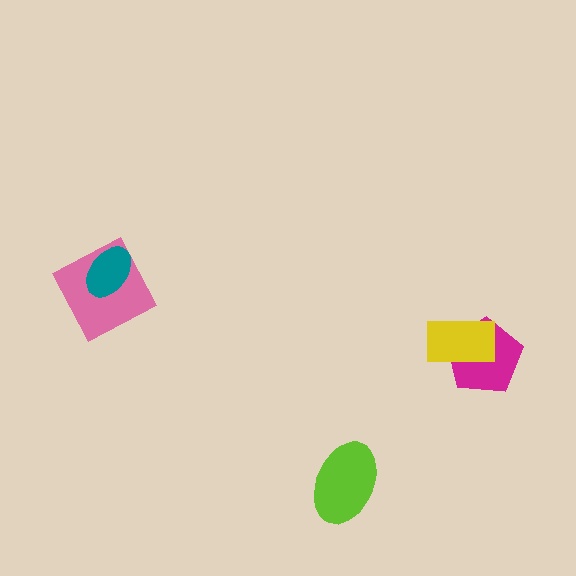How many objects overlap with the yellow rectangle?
1 object overlaps with the yellow rectangle.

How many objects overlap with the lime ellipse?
0 objects overlap with the lime ellipse.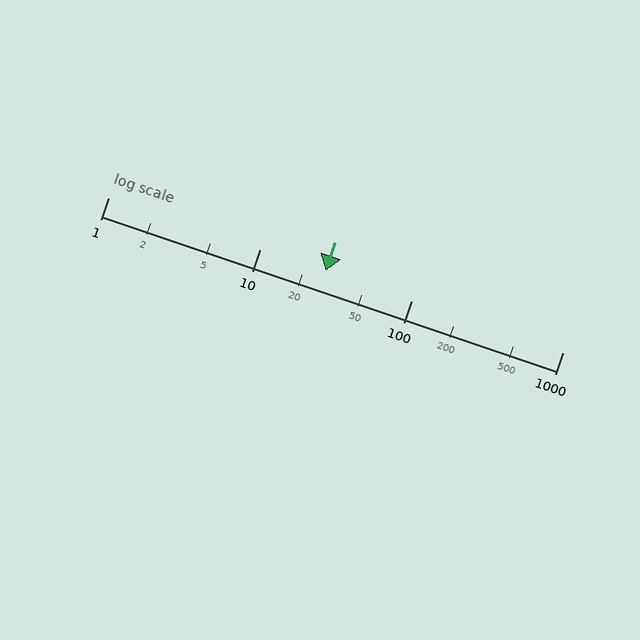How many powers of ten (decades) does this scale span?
The scale spans 3 decades, from 1 to 1000.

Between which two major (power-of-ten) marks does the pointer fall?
The pointer is between 10 and 100.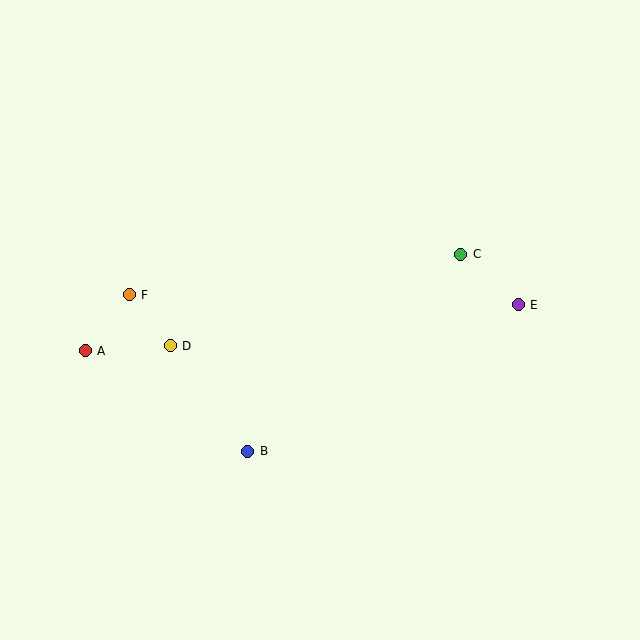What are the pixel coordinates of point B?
Point B is at (248, 451).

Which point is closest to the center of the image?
Point B at (248, 451) is closest to the center.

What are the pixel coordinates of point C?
Point C is at (461, 254).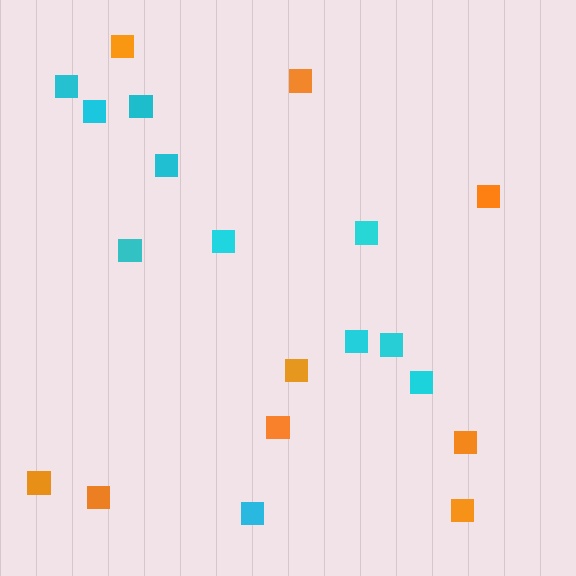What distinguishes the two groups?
There are 2 groups: one group of orange squares (9) and one group of cyan squares (11).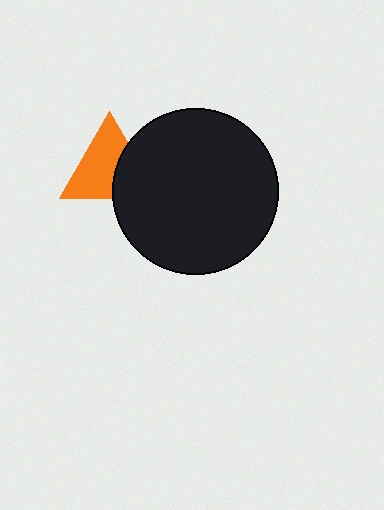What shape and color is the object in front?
The object in front is a black circle.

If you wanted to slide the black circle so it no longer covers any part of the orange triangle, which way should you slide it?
Slide it right — that is the most direct way to separate the two shapes.